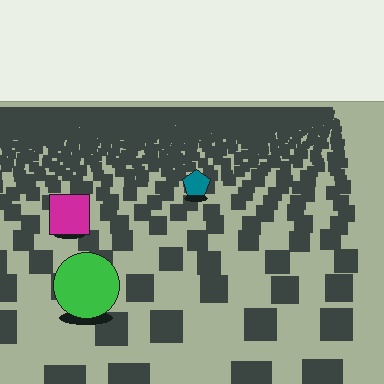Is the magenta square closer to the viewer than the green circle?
No. The green circle is closer — you can tell from the texture gradient: the ground texture is coarser near it.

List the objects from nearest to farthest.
From nearest to farthest: the green circle, the magenta square, the teal pentagon.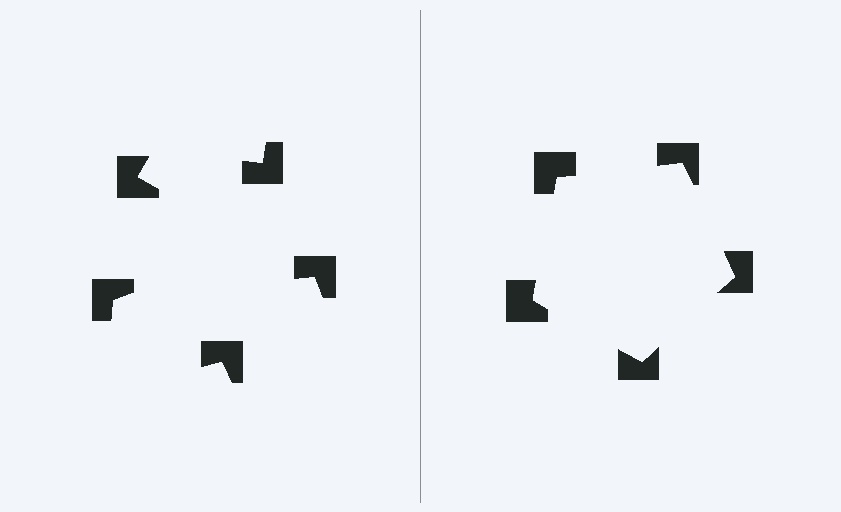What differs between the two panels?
The notched squares are positioned identically on both sides; only the wedge orientations differ. On the right they align to a pentagon; on the left they are misaligned.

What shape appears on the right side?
An illusory pentagon.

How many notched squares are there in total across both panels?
10 — 5 on each side.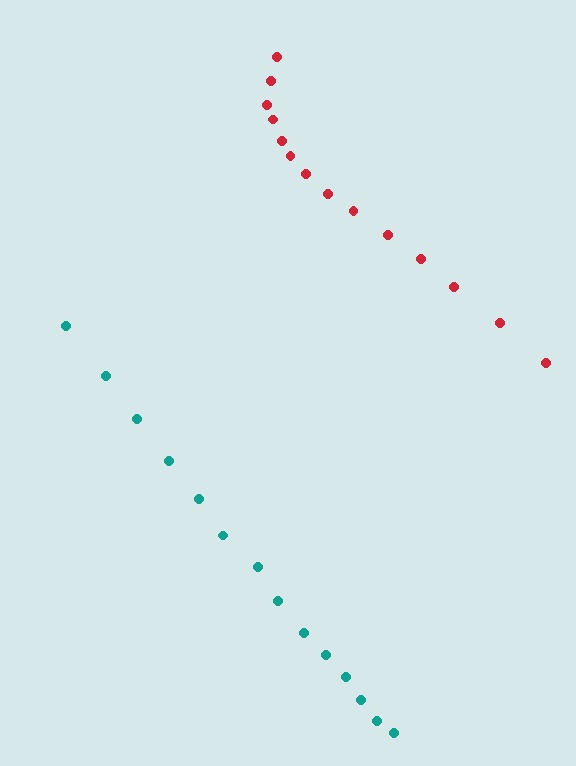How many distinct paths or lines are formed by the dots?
There are 2 distinct paths.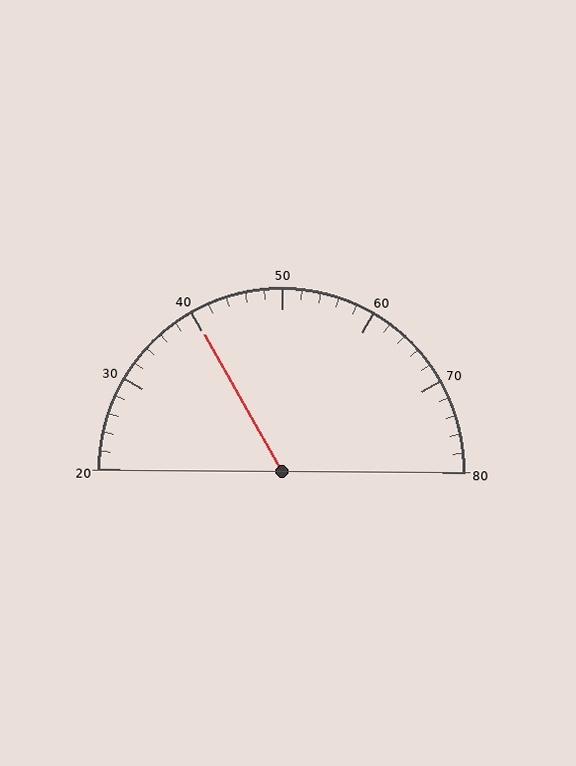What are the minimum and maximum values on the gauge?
The gauge ranges from 20 to 80.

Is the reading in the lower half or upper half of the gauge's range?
The reading is in the lower half of the range (20 to 80).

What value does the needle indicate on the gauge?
The needle indicates approximately 40.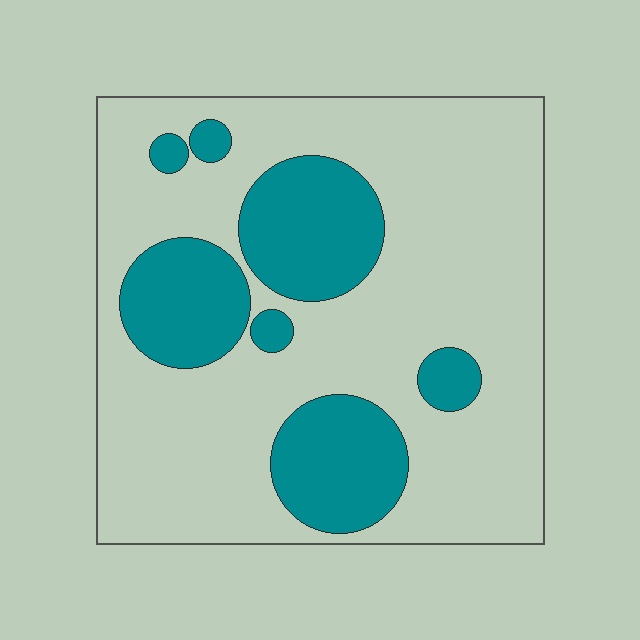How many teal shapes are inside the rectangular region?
7.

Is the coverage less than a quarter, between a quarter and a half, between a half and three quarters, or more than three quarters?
Between a quarter and a half.